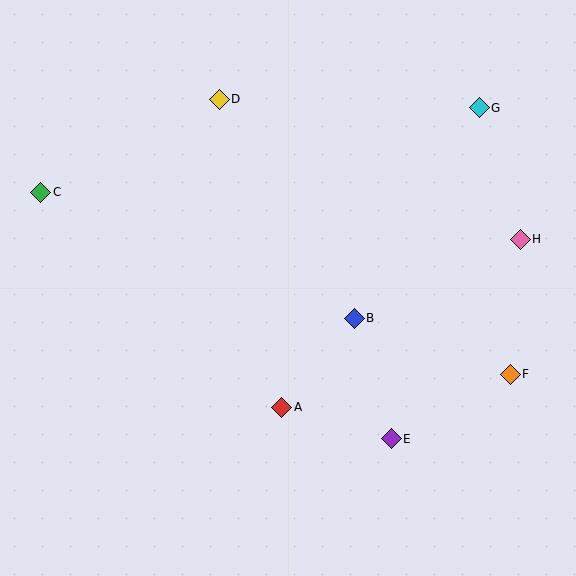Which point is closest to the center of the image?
Point B at (354, 318) is closest to the center.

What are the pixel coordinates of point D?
Point D is at (219, 99).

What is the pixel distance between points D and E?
The distance between D and E is 381 pixels.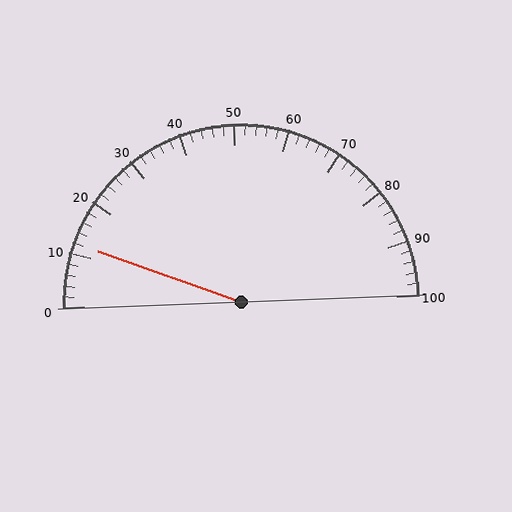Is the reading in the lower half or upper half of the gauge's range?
The reading is in the lower half of the range (0 to 100).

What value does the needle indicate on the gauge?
The needle indicates approximately 12.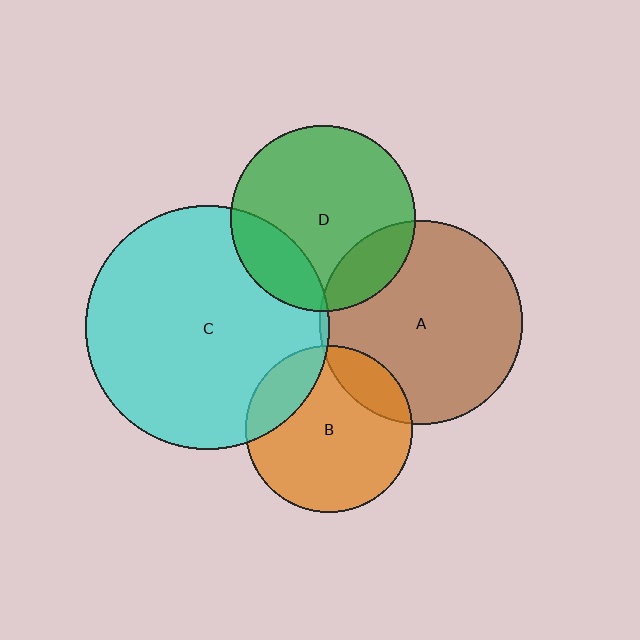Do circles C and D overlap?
Yes.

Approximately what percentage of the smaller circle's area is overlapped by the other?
Approximately 20%.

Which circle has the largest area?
Circle C (cyan).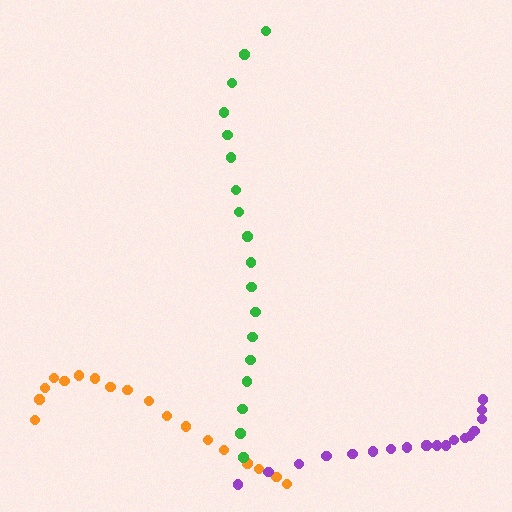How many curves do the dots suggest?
There are 3 distinct paths.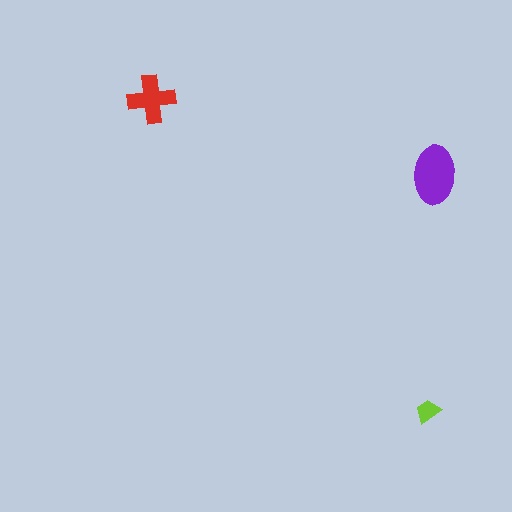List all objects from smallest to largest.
The lime trapezoid, the red cross, the purple ellipse.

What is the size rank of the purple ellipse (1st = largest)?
1st.